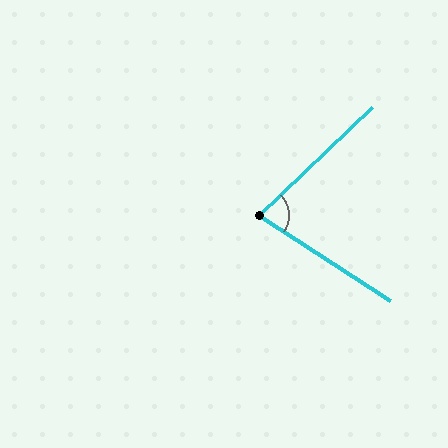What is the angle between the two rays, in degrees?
Approximately 77 degrees.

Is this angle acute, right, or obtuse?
It is acute.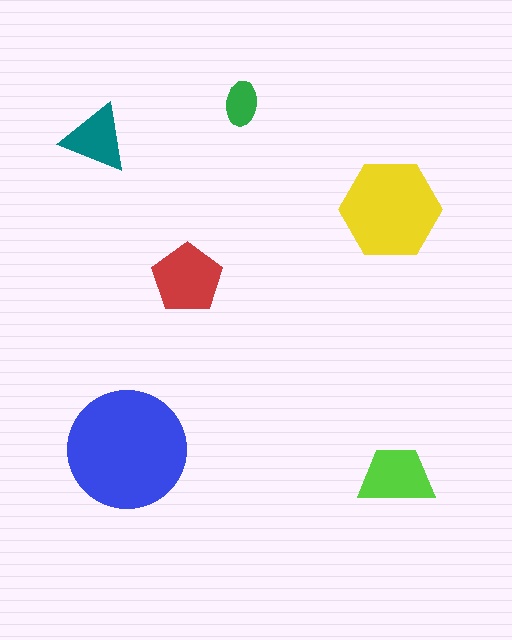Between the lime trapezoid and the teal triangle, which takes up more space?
The lime trapezoid.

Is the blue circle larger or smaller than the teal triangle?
Larger.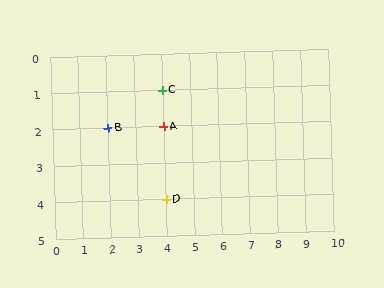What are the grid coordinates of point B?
Point B is at grid coordinates (2, 2).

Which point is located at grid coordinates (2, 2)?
Point B is at (2, 2).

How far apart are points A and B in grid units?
Points A and B are 2 columns apart.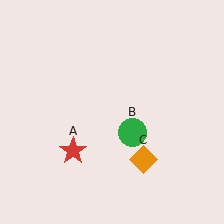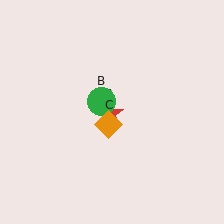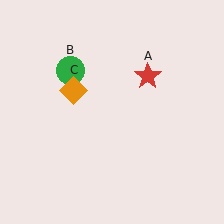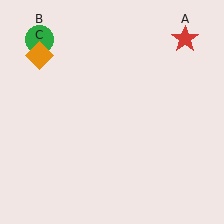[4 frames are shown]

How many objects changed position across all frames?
3 objects changed position: red star (object A), green circle (object B), orange diamond (object C).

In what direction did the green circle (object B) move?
The green circle (object B) moved up and to the left.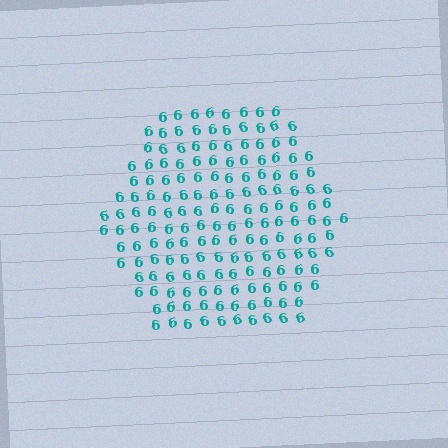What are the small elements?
The small elements are digit 6's.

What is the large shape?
The large shape is a hexagon.